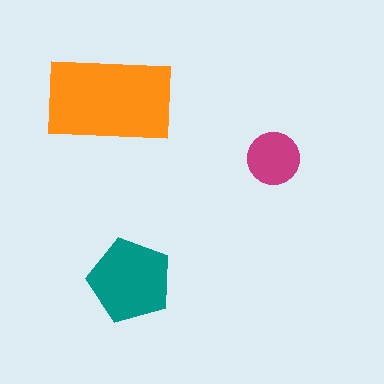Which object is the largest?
The orange rectangle.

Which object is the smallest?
The magenta circle.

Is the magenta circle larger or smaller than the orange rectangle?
Smaller.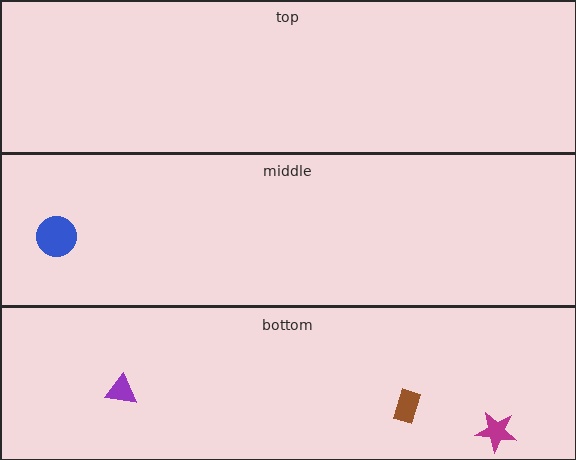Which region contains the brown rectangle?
The bottom region.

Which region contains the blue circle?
The middle region.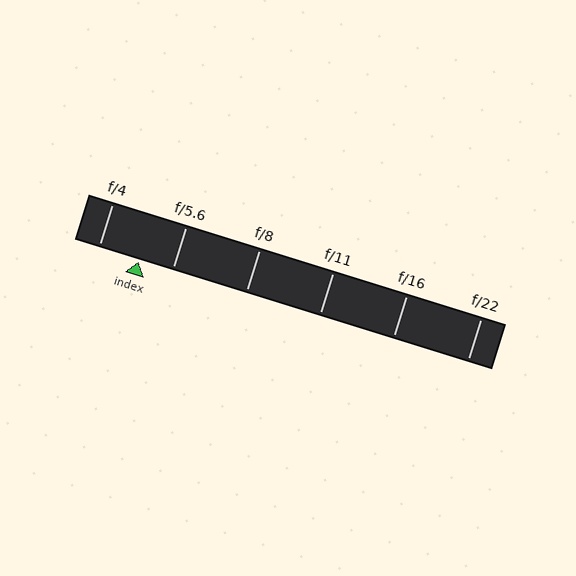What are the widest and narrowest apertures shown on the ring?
The widest aperture shown is f/4 and the narrowest is f/22.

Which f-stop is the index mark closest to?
The index mark is closest to f/5.6.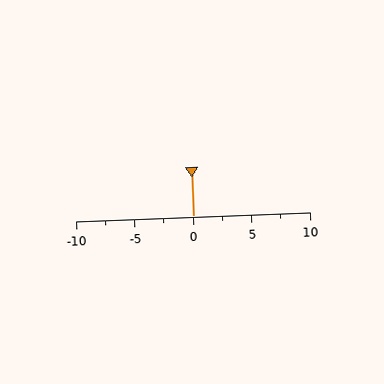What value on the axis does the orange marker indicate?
The marker indicates approximately 0.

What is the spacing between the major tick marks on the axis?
The major ticks are spaced 5 apart.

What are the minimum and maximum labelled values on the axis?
The axis runs from -10 to 10.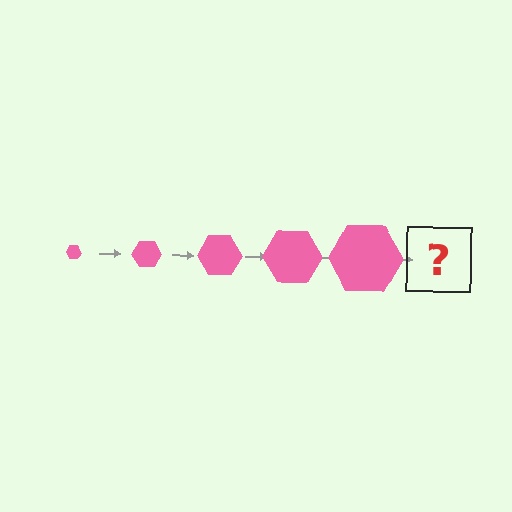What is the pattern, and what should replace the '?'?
The pattern is that the hexagon gets progressively larger each step. The '?' should be a pink hexagon, larger than the previous one.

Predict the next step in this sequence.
The next step is a pink hexagon, larger than the previous one.